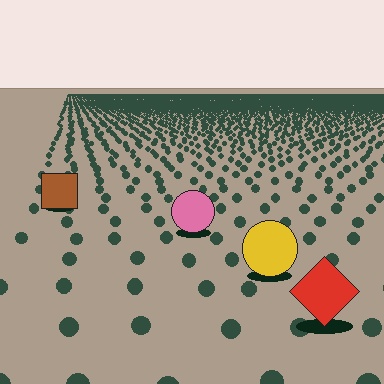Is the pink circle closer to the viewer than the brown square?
Yes. The pink circle is closer — you can tell from the texture gradient: the ground texture is coarser near it.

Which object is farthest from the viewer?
The brown square is farthest from the viewer. It appears smaller and the ground texture around it is denser.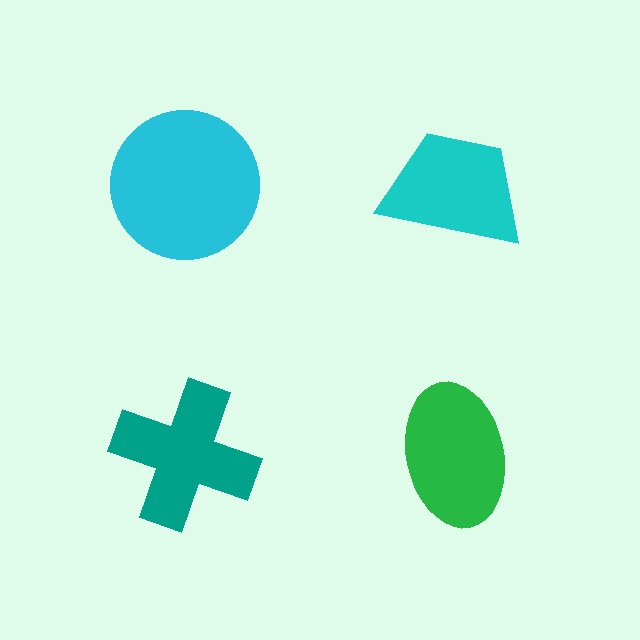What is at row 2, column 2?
A green ellipse.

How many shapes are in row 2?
2 shapes.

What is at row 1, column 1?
A cyan circle.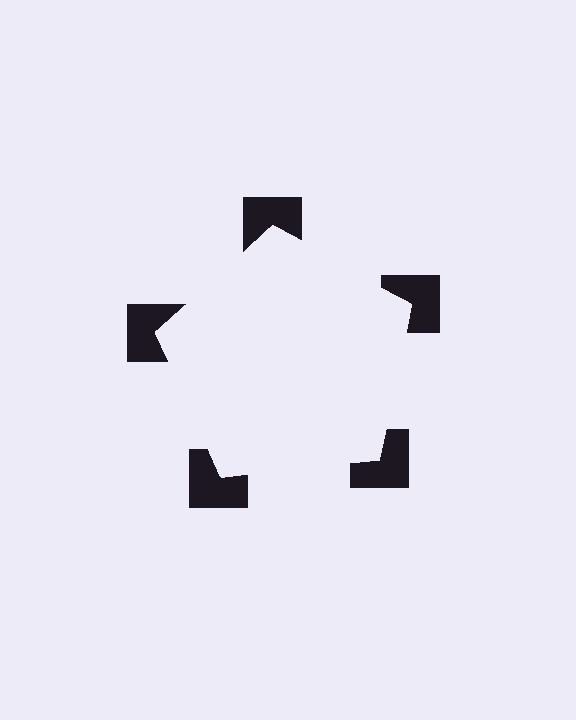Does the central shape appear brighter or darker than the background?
It typically appears slightly brighter than the background, even though no actual brightness change is drawn.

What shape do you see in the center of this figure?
An illusory pentagon — its edges are inferred from the aligned wedge cuts in the notched squares, not physically drawn.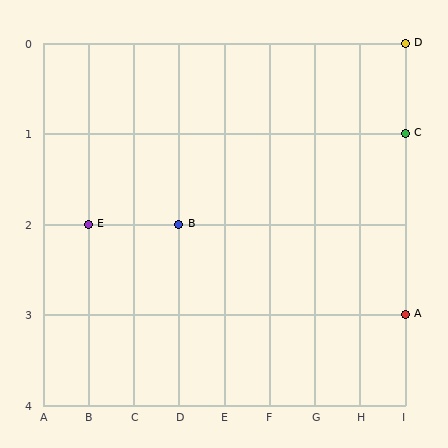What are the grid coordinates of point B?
Point B is at grid coordinates (D, 2).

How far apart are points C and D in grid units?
Points C and D are 1 row apart.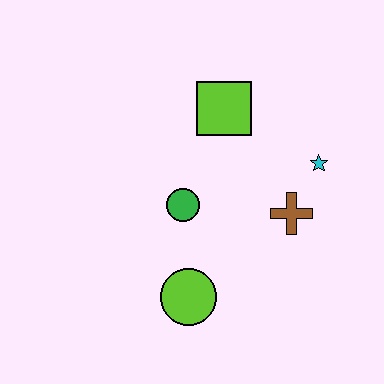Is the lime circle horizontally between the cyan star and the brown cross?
No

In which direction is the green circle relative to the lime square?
The green circle is below the lime square.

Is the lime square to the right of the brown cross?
No